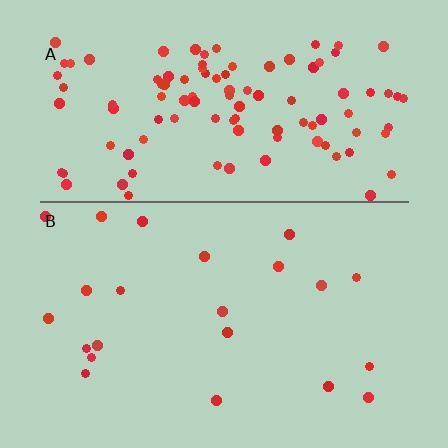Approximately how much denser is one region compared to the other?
Approximately 4.9× — region A over region B.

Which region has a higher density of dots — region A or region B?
A (the top).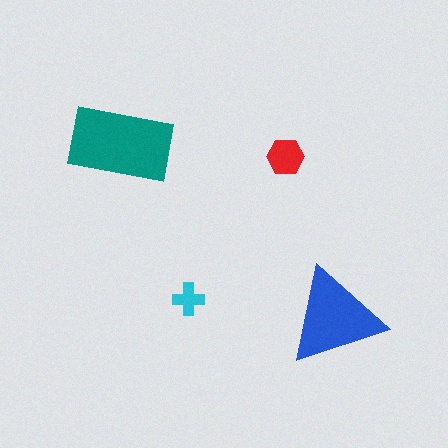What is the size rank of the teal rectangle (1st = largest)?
1st.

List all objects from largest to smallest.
The teal rectangle, the blue triangle, the red hexagon, the cyan cross.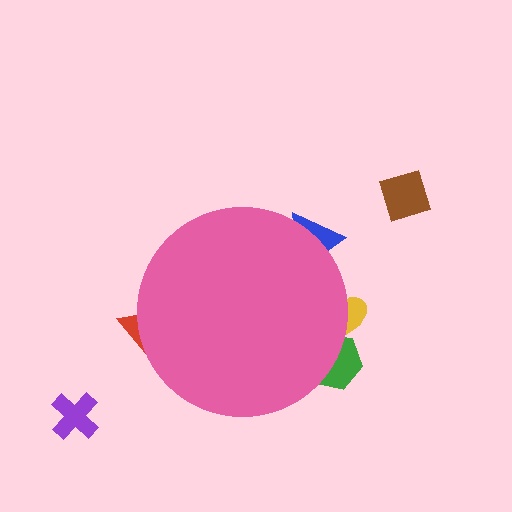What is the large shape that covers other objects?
A pink circle.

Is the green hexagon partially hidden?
Yes, the green hexagon is partially hidden behind the pink circle.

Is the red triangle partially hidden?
Yes, the red triangle is partially hidden behind the pink circle.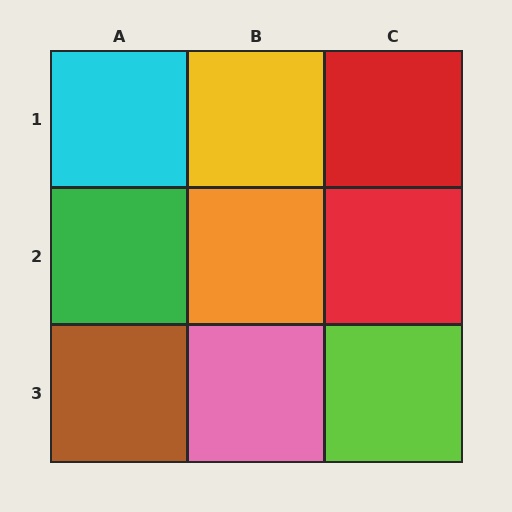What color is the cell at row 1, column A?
Cyan.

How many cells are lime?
1 cell is lime.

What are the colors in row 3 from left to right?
Brown, pink, lime.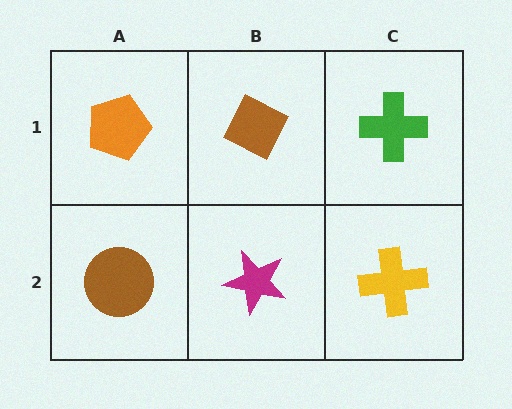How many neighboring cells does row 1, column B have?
3.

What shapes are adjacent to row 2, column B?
A brown diamond (row 1, column B), a brown circle (row 2, column A), a yellow cross (row 2, column C).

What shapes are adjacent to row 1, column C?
A yellow cross (row 2, column C), a brown diamond (row 1, column B).